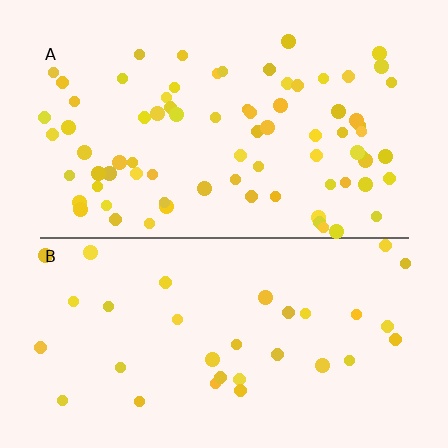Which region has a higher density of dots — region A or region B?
A (the top).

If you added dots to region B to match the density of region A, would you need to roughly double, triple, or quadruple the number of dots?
Approximately double.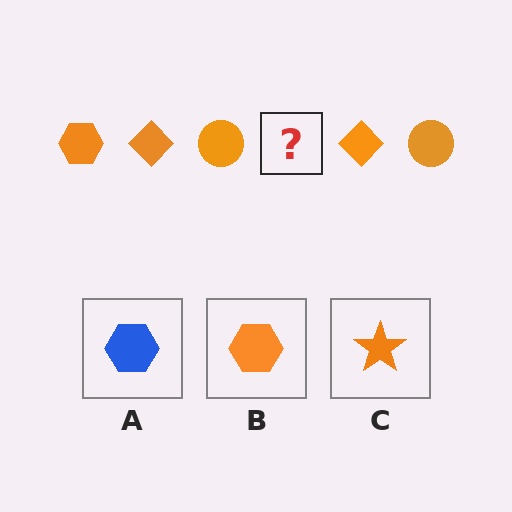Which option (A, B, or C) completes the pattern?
B.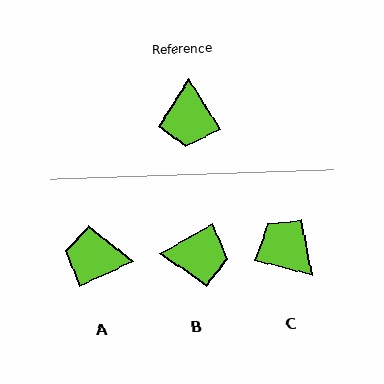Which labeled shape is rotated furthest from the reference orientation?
C, about 137 degrees away.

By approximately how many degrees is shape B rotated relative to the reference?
Approximately 87 degrees counter-clockwise.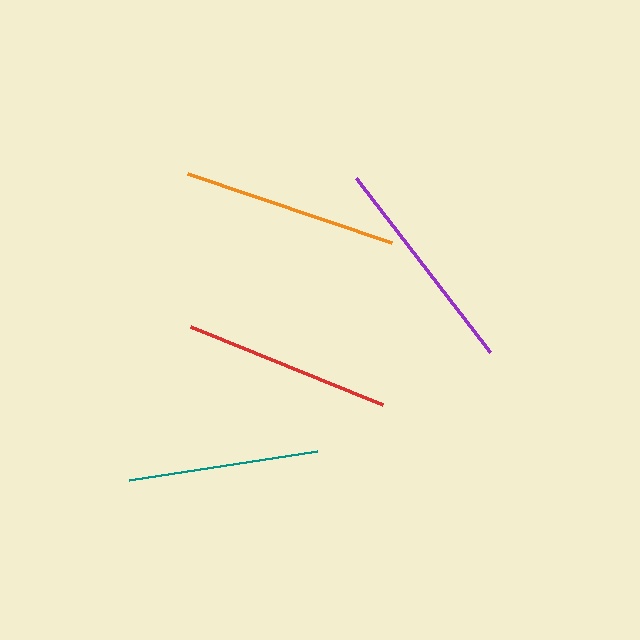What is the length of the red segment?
The red segment is approximately 207 pixels long.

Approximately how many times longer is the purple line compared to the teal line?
The purple line is approximately 1.2 times the length of the teal line.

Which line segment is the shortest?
The teal line is the shortest at approximately 190 pixels.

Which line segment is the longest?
The purple line is the longest at approximately 219 pixels.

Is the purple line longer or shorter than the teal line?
The purple line is longer than the teal line.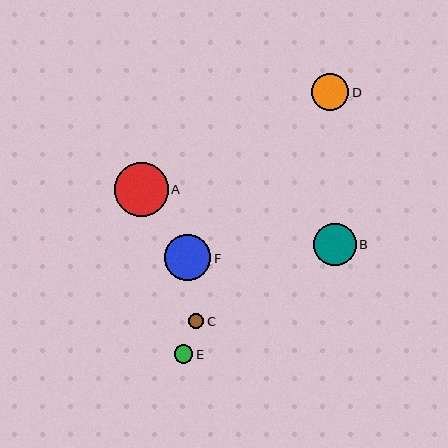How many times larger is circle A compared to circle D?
Circle A is approximately 1.4 times the size of circle D.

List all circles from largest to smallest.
From largest to smallest: A, F, B, D, E, C.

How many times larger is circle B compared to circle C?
Circle B is approximately 2.8 times the size of circle C.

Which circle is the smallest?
Circle C is the smallest with a size of approximately 15 pixels.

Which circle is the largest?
Circle A is the largest with a size of approximately 54 pixels.